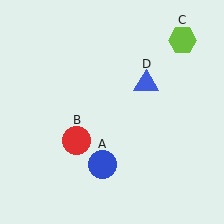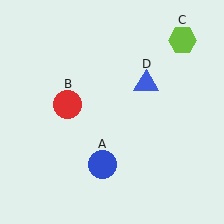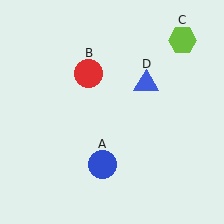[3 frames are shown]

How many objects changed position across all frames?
1 object changed position: red circle (object B).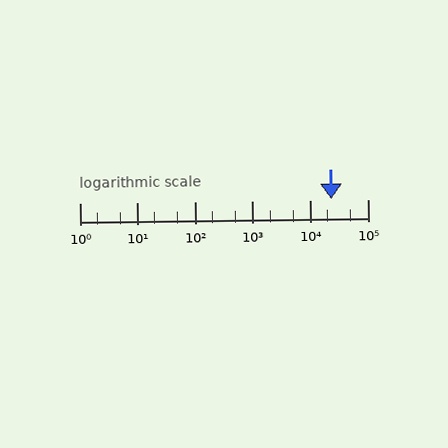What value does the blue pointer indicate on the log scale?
The pointer indicates approximately 23000.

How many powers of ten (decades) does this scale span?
The scale spans 5 decades, from 1 to 100000.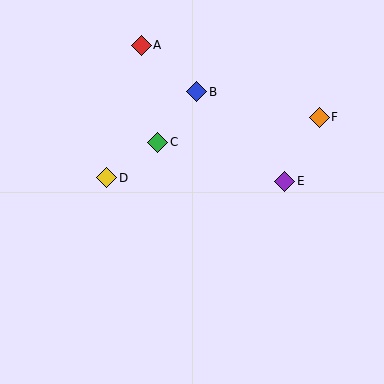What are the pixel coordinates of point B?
Point B is at (197, 92).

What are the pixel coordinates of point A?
Point A is at (141, 45).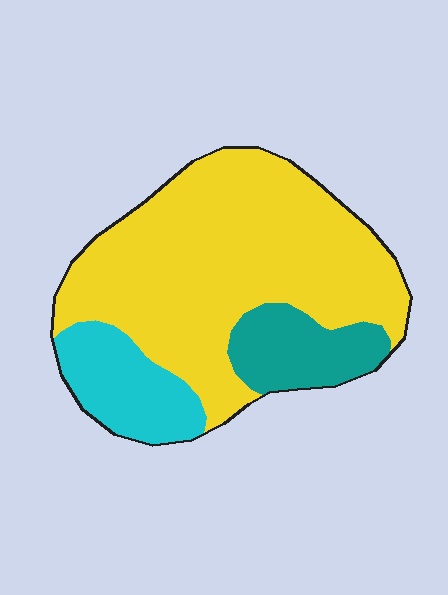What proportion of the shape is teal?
Teal takes up about one eighth (1/8) of the shape.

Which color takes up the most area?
Yellow, at roughly 70%.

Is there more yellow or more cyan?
Yellow.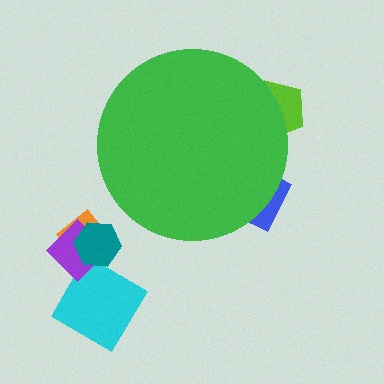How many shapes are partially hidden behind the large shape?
2 shapes are partially hidden.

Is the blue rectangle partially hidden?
Yes, the blue rectangle is partially hidden behind the green circle.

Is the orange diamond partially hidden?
No, the orange diamond is fully visible.